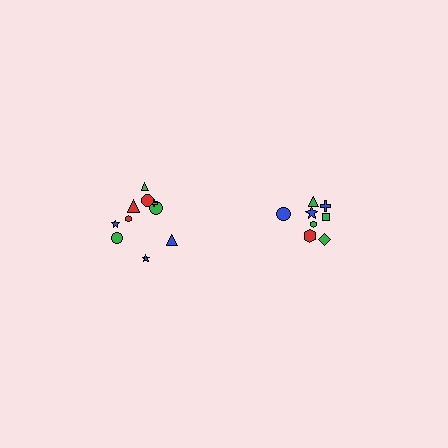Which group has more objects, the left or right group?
The left group.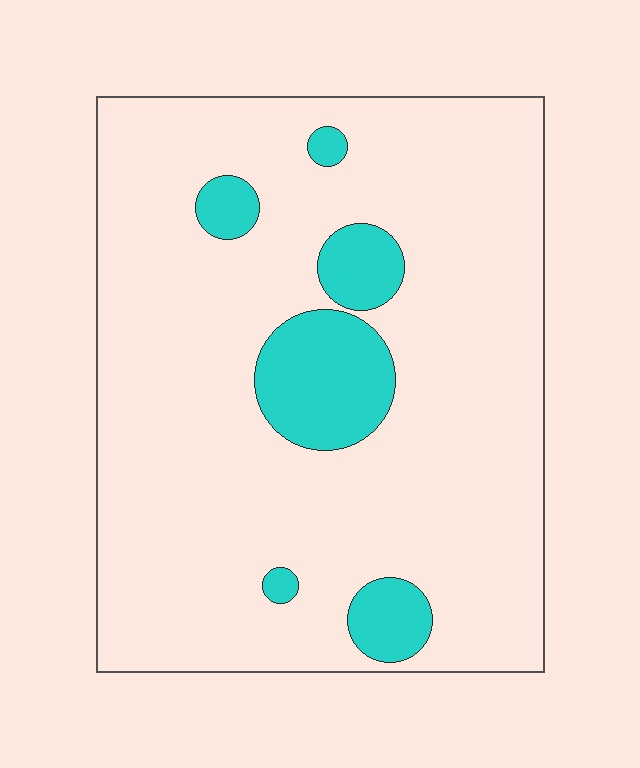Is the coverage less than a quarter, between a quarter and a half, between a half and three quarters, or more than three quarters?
Less than a quarter.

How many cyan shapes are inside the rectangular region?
6.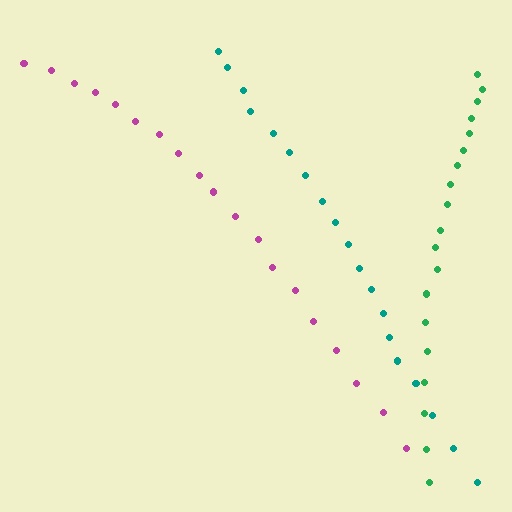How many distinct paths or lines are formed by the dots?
There are 3 distinct paths.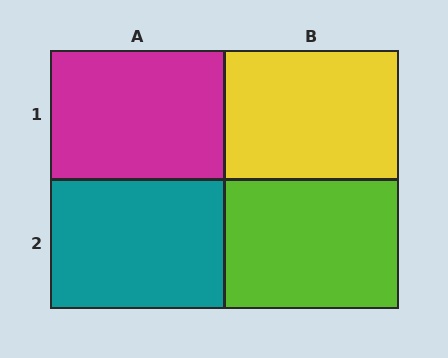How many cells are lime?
1 cell is lime.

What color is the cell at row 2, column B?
Lime.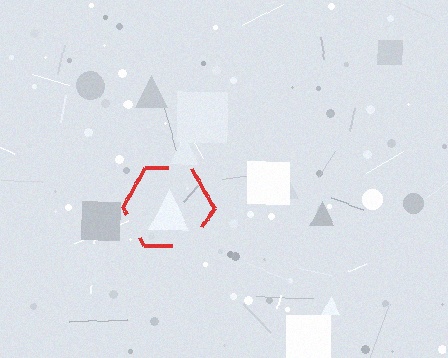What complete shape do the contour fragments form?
The contour fragments form a hexagon.